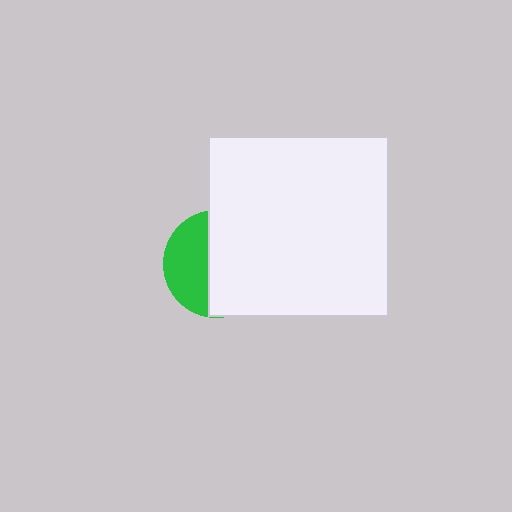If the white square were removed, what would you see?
You would see the complete green circle.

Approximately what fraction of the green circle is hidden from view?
Roughly 61% of the green circle is hidden behind the white square.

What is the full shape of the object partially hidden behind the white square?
The partially hidden object is a green circle.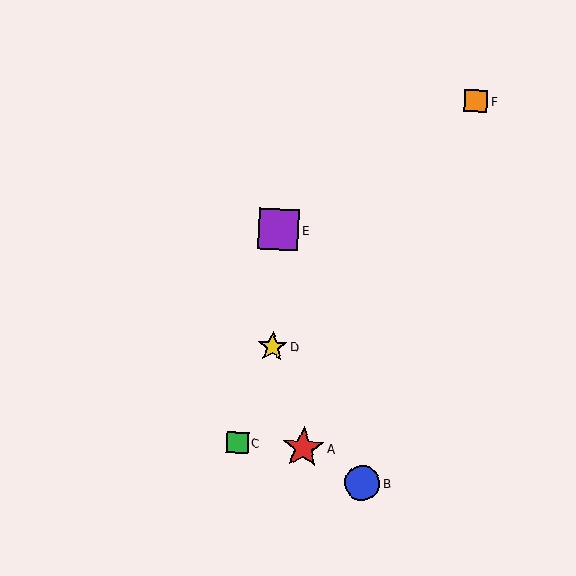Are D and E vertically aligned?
Yes, both are at x≈273.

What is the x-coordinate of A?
Object A is at x≈303.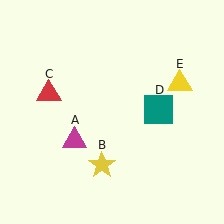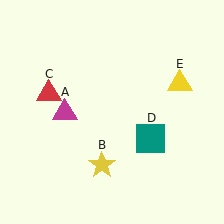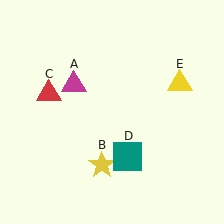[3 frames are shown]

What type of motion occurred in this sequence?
The magenta triangle (object A), teal square (object D) rotated clockwise around the center of the scene.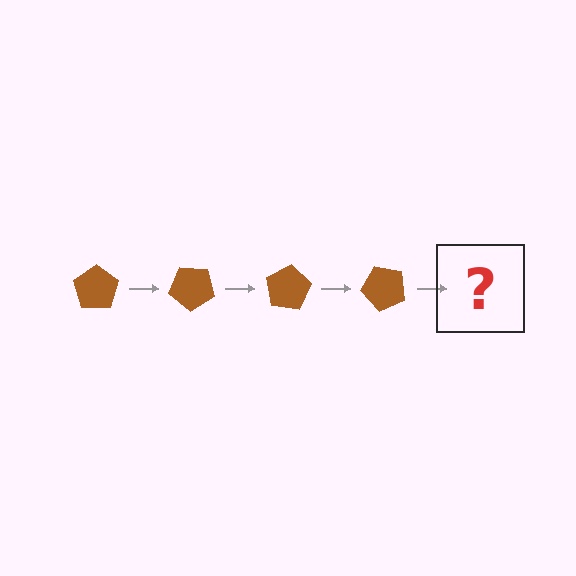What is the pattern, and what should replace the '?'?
The pattern is that the pentagon rotates 40 degrees each step. The '?' should be a brown pentagon rotated 160 degrees.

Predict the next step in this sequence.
The next step is a brown pentagon rotated 160 degrees.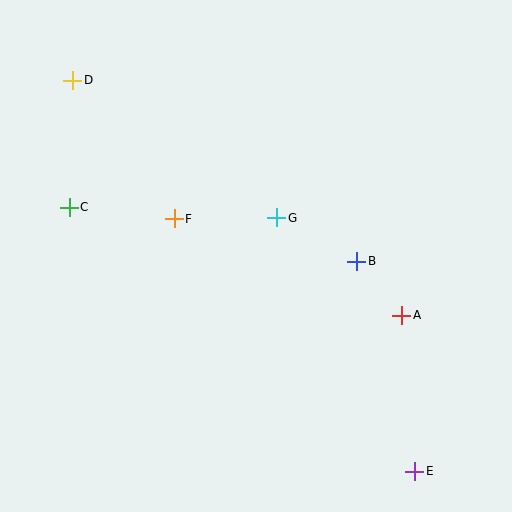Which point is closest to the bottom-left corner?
Point C is closest to the bottom-left corner.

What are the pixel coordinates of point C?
Point C is at (69, 207).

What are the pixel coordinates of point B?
Point B is at (357, 261).